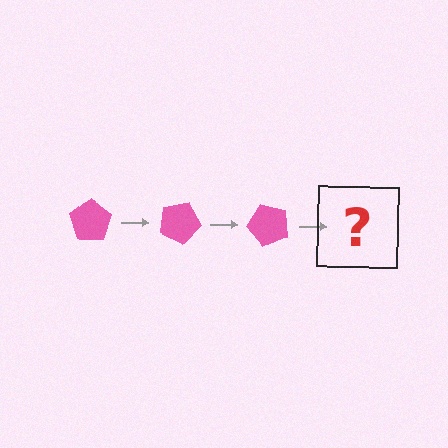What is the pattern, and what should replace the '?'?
The pattern is that the pentagon rotates 25 degrees each step. The '?' should be a pink pentagon rotated 75 degrees.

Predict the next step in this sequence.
The next step is a pink pentagon rotated 75 degrees.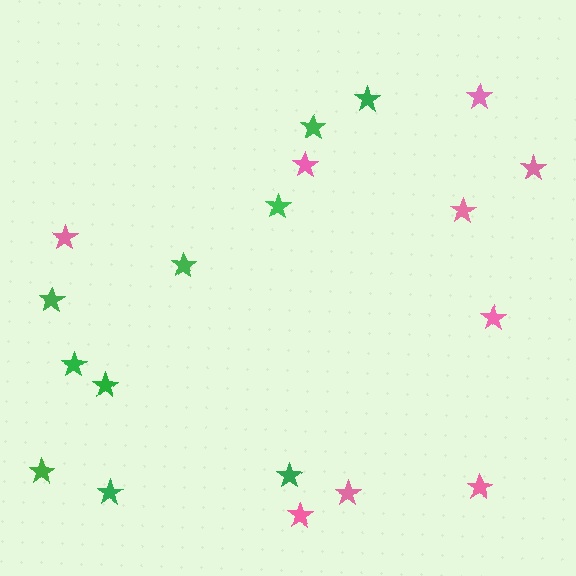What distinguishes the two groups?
There are 2 groups: one group of pink stars (9) and one group of green stars (10).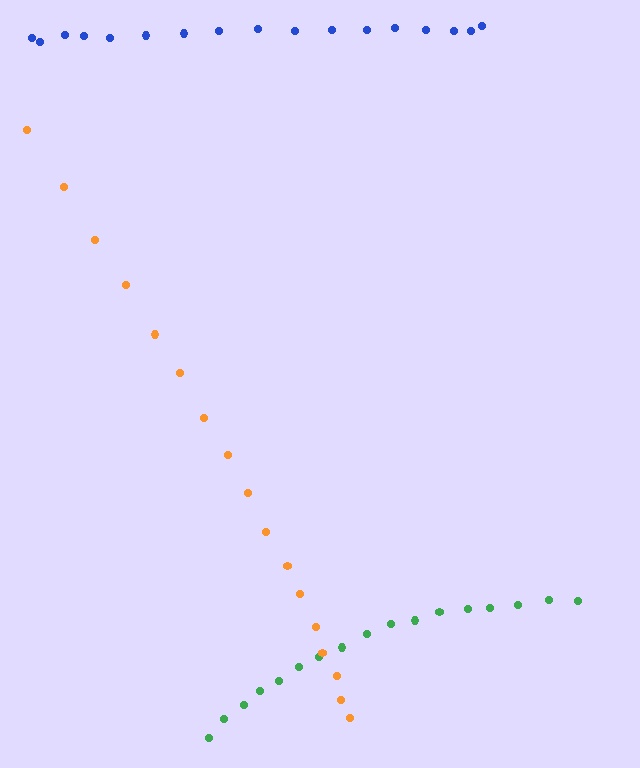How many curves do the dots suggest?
There are 3 distinct paths.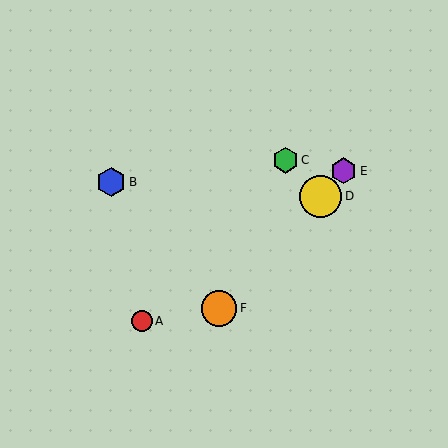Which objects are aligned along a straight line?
Objects D, E, F are aligned along a straight line.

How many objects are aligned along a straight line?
3 objects (D, E, F) are aligned along a straight line.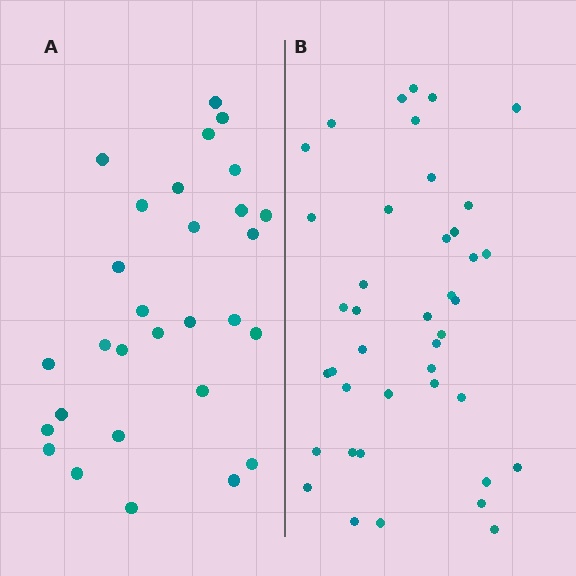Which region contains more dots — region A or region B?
Region B (the right region) has more dots.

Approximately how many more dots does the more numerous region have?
Region B has roughly 12 or so more dots than region A.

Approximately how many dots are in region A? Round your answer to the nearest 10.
About 30 dots. (The exact count is 29, which rounds to 30.)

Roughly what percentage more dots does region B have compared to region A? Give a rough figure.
About 40% more.